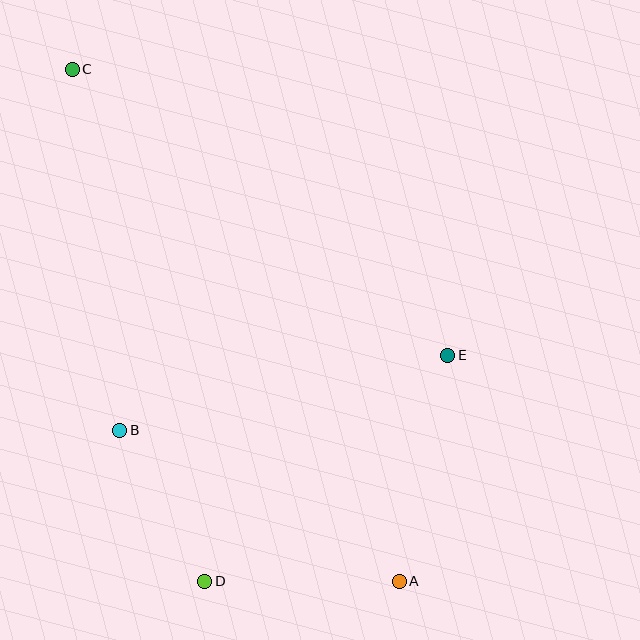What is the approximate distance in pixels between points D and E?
The distance between D and E is approximately 332 pixels.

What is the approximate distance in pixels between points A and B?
The distance between A and B is approximately 318 pixels.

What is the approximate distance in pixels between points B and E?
The distance between B and E is approximately 336 pixels.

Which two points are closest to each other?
Points B and D are closest to each other.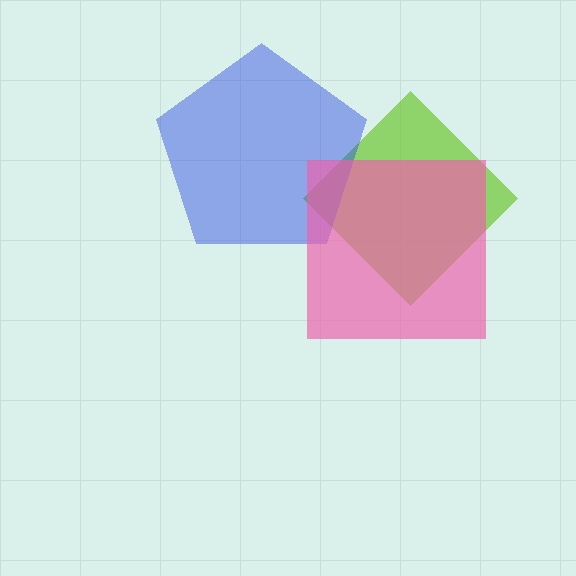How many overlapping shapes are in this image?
There are 3 overlapping shapes in the image.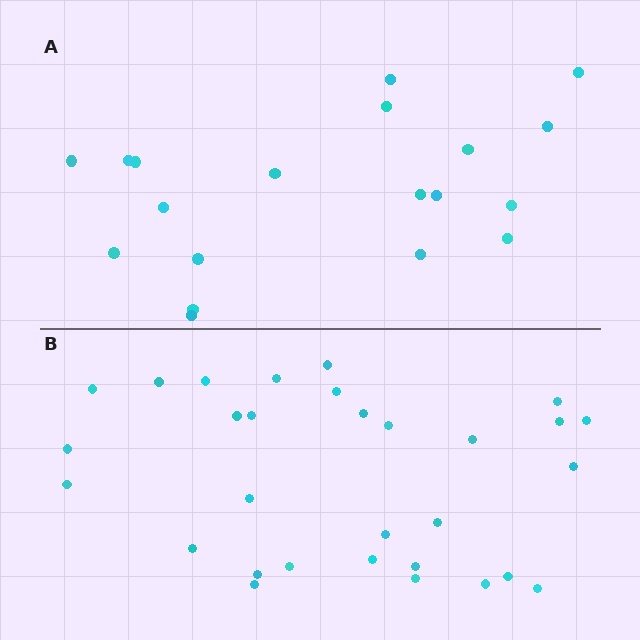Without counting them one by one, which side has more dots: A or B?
Region B (the bottom region) has more dots.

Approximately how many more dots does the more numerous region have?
Region B has roughly 12 or so more dots than region A.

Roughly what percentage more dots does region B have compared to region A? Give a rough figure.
About 60% more.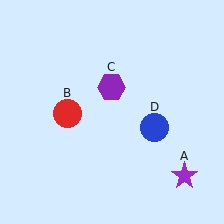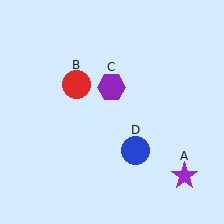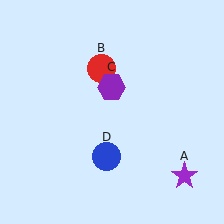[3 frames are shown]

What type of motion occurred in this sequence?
The red circle (object B), blue circle (object D) rotated clockwise around the center of the scene.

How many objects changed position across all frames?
2 objects changed position: red circle (object B), blue circle (object D).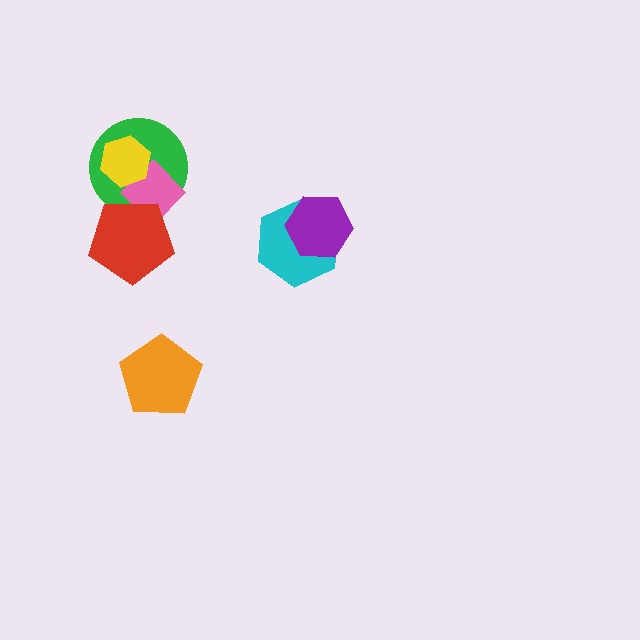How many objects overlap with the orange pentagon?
0 objects overlap with the orange pentagon.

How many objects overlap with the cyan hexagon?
1 object overlaps with the cyan hexagon.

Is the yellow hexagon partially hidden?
No, no other shape covers it.